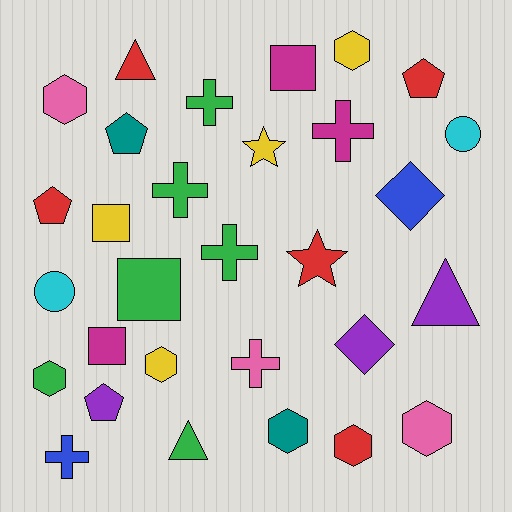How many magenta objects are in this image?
There are 3 magenta objects.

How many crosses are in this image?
There are 6 crosses.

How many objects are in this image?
There are 30 objects.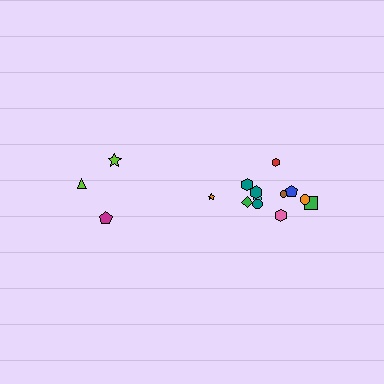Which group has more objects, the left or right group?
The right group.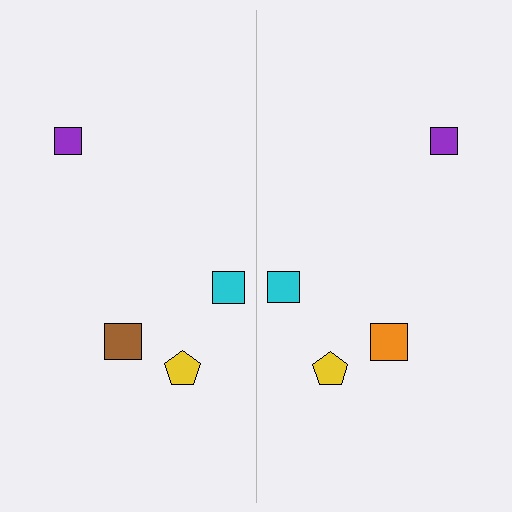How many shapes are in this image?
There are 8 shapes in this image.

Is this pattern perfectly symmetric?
No, the pattern is not perfectly symmetric. The orange square on the right side breaks the symmetry — its mirror counterpart is brown.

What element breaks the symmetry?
The orange square on the right side breaks the symmetry — its mirror counterpart is brown.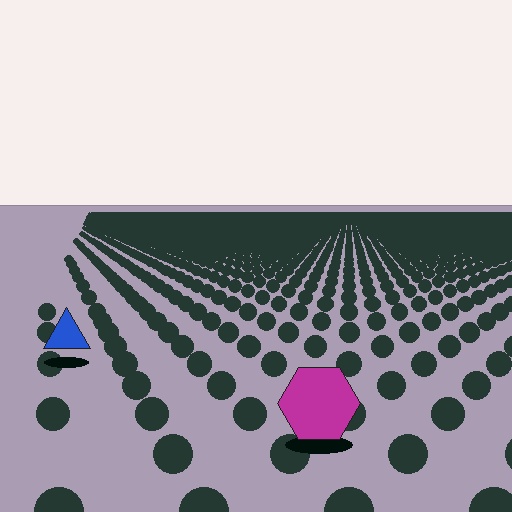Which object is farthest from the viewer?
The blue triangle is farthest from the viewer. It appears smaller and the ground texture around it is denser.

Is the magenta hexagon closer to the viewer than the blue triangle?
Yes. The magenta hexagon is closer — you can tell from the texture gradient: the ground texture is coarser near it.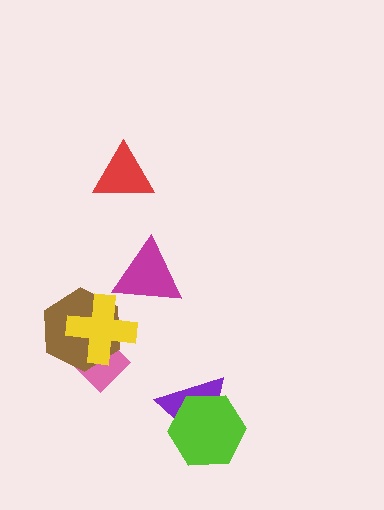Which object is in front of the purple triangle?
The lime hexagon is in front of the purple triangle.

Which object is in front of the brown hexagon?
The yellow cross is in front of the brown hexagon.